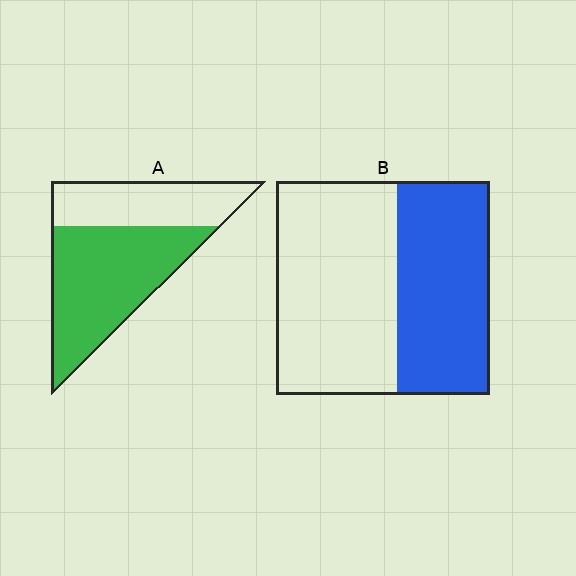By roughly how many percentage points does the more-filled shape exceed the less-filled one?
By roughly 20 percentage points (A over B).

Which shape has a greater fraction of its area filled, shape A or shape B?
Shape A.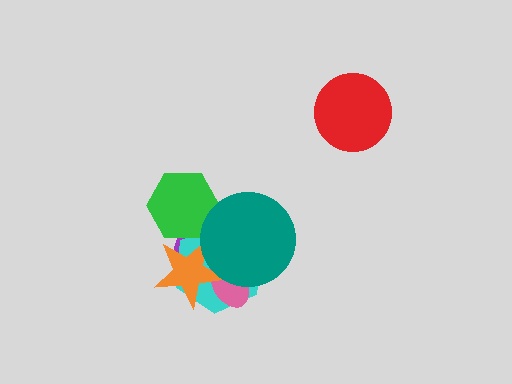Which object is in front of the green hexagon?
The teal circle is in front of the green hexagon.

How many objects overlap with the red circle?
0 objects overlap with the red circle.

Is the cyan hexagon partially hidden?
Yes, it is partially covered by another shape.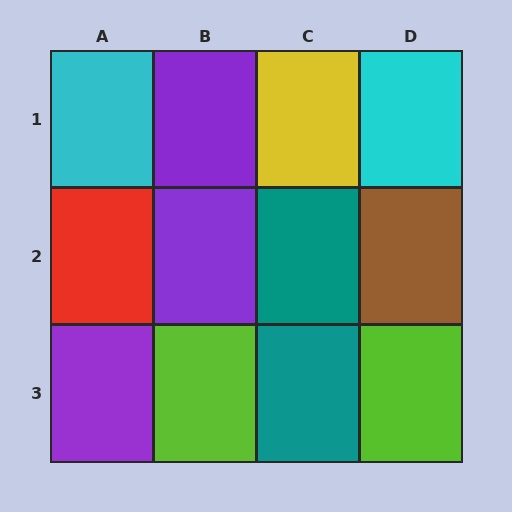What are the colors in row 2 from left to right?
Red, purple, teal, brown.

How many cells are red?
1 cell is red.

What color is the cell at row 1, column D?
Cyan.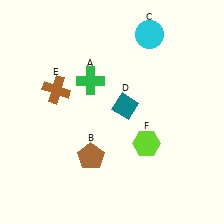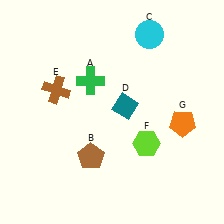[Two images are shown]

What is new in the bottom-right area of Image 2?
An orange pentagon (G) was added in the bottom-right area of Image 2.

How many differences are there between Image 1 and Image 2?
There is 1 difference between the two images.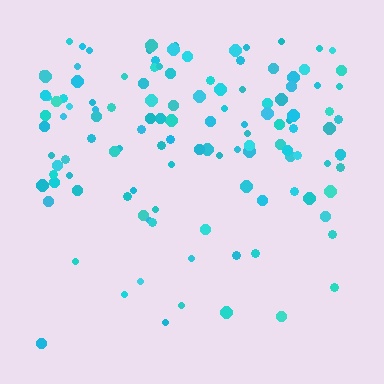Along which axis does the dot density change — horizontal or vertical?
Vertical.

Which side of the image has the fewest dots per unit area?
The bottom.